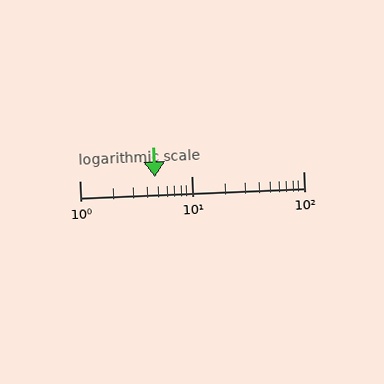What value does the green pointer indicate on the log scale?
The pointer indicates approximately 4.7.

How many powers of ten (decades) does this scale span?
The scale spans 2 decades, from 1 to 100.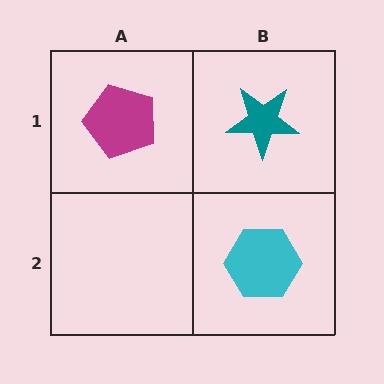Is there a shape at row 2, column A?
No, that cell is empty.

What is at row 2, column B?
A cyan hexagon.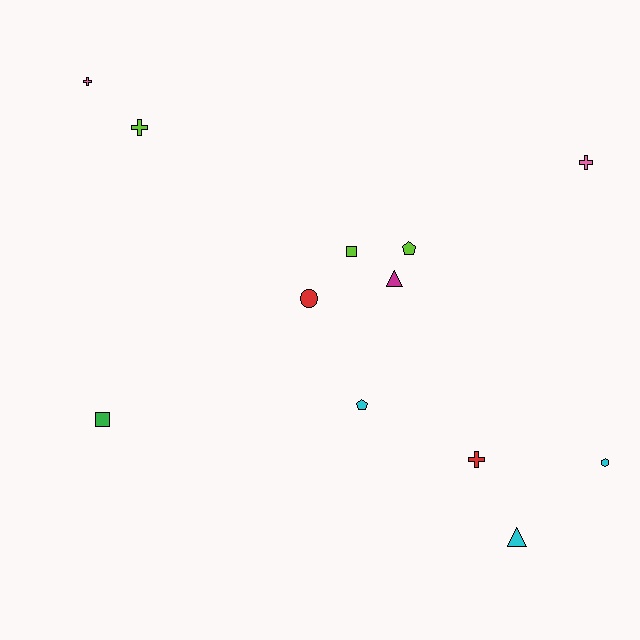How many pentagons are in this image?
There are 2 pentagons.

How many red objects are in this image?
There are 2 red objects.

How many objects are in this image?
There are 12 objects.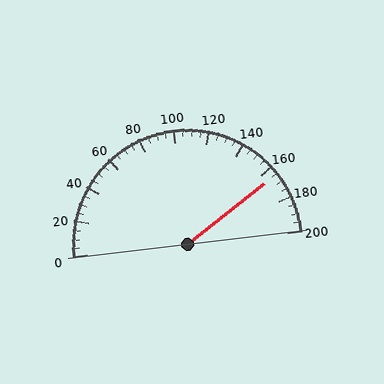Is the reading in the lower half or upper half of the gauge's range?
The reading is in the upper half of the range (0 to 200).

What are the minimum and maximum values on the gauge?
The gauge ranges from 0 to 200.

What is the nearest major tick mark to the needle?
The nearest major tick mark is 160.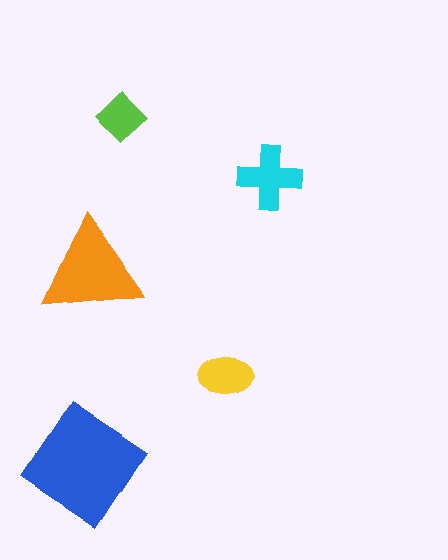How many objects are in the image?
There are 5 objects in the image.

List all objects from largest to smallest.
The blue diamond, the orange triangle, the cyan cross, the yellow ellipse, the lime diamond.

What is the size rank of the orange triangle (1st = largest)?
2nd.